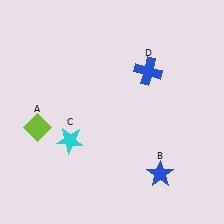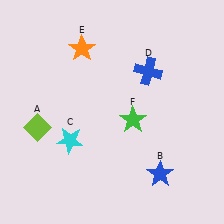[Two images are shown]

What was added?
An orange star (E), a green star (F) were added in Image 2.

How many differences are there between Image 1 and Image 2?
There are 2 differences between the two images.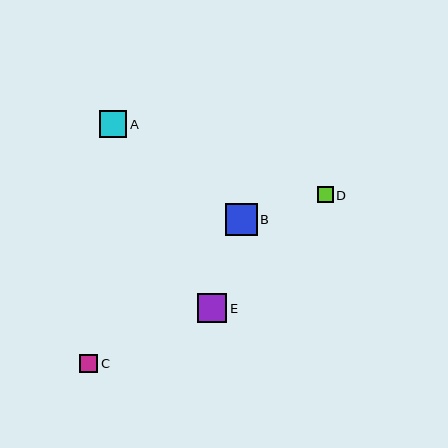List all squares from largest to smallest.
From largest to smallest: B, E, A, C, D.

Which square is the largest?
Square B is the largest with a size of approximately 32 pixels.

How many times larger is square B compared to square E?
Square B is approximately 1.1 times the size of square E.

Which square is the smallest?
Square D is the smallest with a size of approximately 16 pixels.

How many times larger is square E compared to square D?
Square E is approximately 1.8 times the size of square D.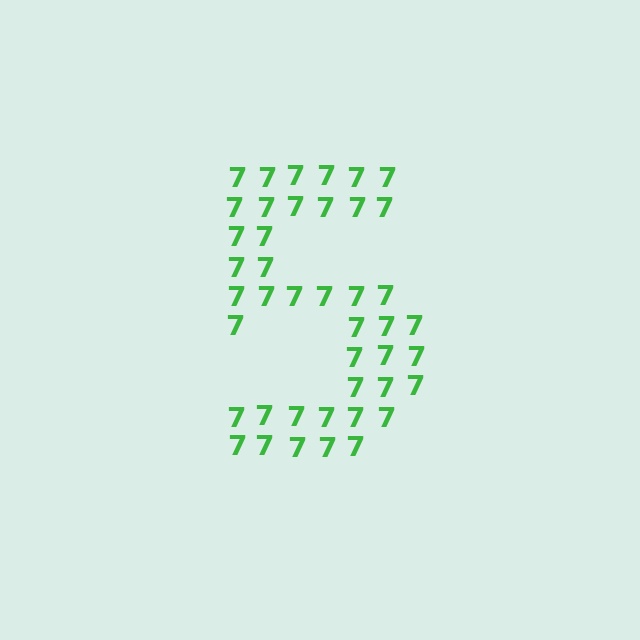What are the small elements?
The small elements are digit 7's.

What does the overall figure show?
The overall figure shows the digit 5.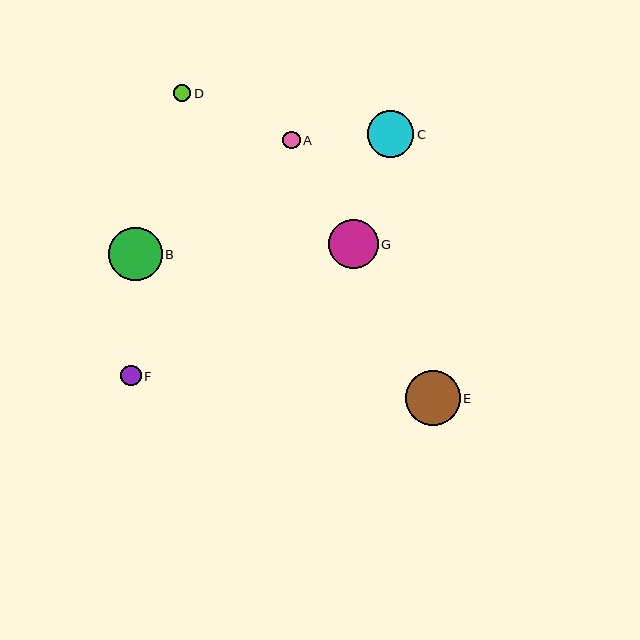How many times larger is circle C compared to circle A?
Circle C is approximately 2.7 times the size of circle A.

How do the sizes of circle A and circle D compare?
Circle A and circle D are approximately the same size.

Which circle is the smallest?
Circle D is the smallest with a size of approximately 17 pixels.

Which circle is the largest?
Circle E is the largest with a size of approximately 55 pixels.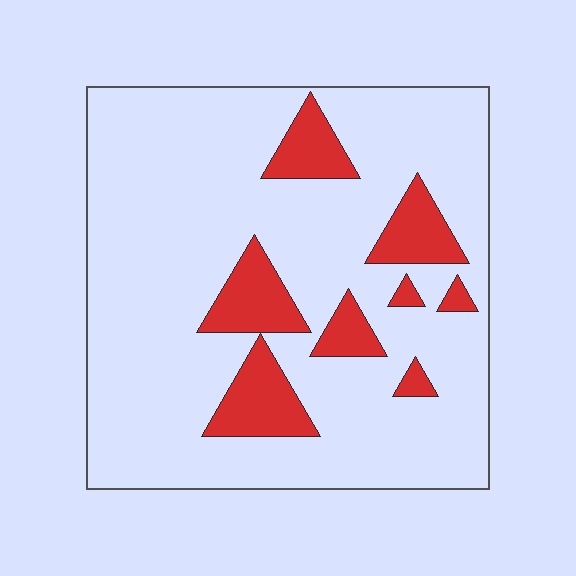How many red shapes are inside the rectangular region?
8.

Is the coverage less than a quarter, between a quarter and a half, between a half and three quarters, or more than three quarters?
Less than a quarter.